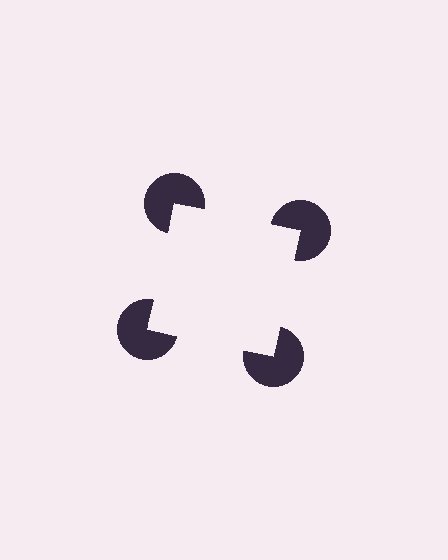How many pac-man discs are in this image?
There are 4 — one at each vertex of the illusory square.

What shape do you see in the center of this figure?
An illusory square — its edges are inferred from the aligned wedge cuts in the pac-man discs, not physically drawn.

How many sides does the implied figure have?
4 sides.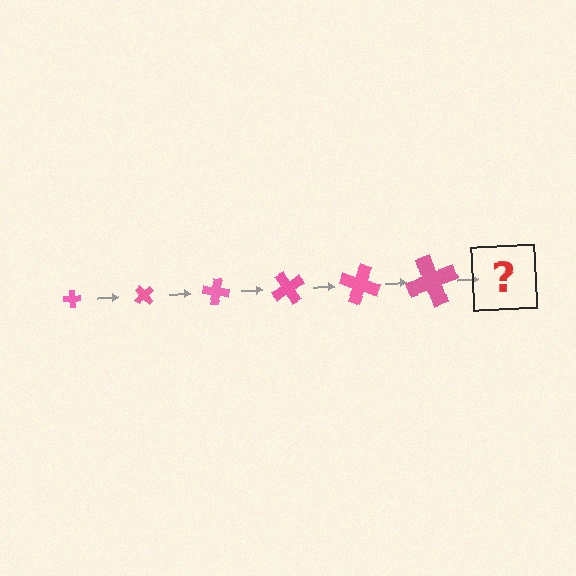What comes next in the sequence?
The next element should be a cross, larger than the previous one and rotated 300 degrees from the start.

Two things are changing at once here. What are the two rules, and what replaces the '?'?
The two rules are that the cross grows larger each step and it rotates 50 degrees each step. The '?' should be a cross, larger than the previous one and rotated 300 degrees from the start.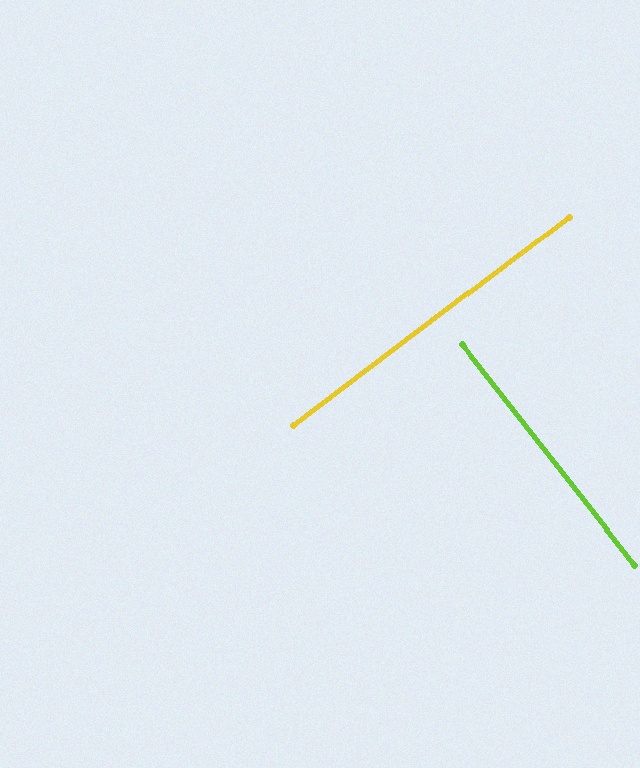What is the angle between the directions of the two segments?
Approximately 89 degrees.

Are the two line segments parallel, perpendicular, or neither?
Perpendicular — they meet at approximately 89°.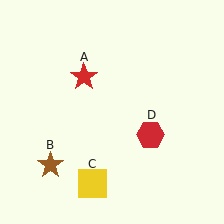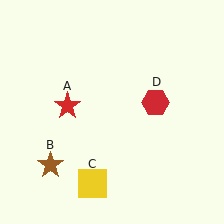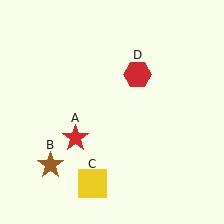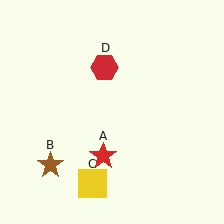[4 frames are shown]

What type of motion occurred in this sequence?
The red star (object A), red hexagon (object D) rotated counterclockwise around the center of the scene.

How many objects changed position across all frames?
2 objects changed position: red star (object A), red hexagon (object D).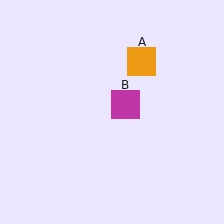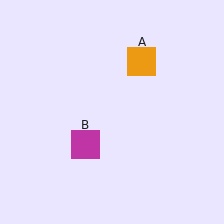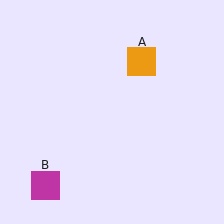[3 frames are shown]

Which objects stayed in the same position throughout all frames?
Orange square (object A) remained stationary.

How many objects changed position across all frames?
1 object changed position: magenta square (object B).